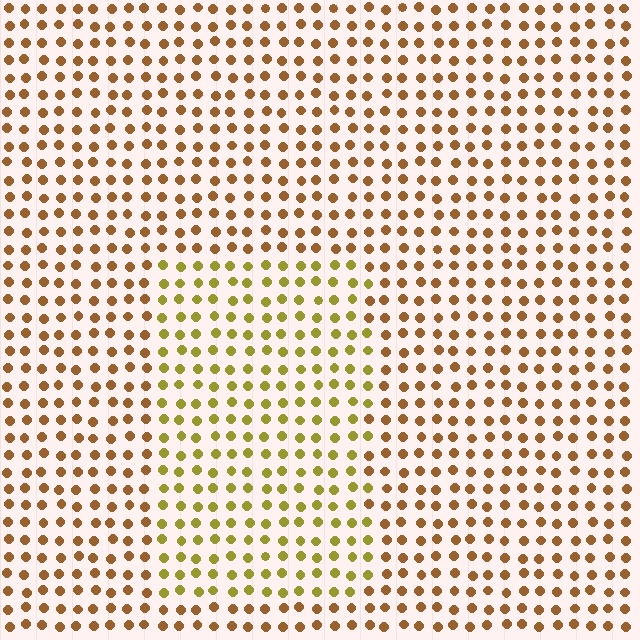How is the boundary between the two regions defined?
The boundary is defined purely by a slight shift in hue (about 32 degrees). Spacing, size, and orientation are identical on both sides.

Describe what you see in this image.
The image is filled with small brown elements in a uniform arrangement. A rectangle-shaped region is visible where the elements are tinted to a slightly different hue, forming a subtle color boundary.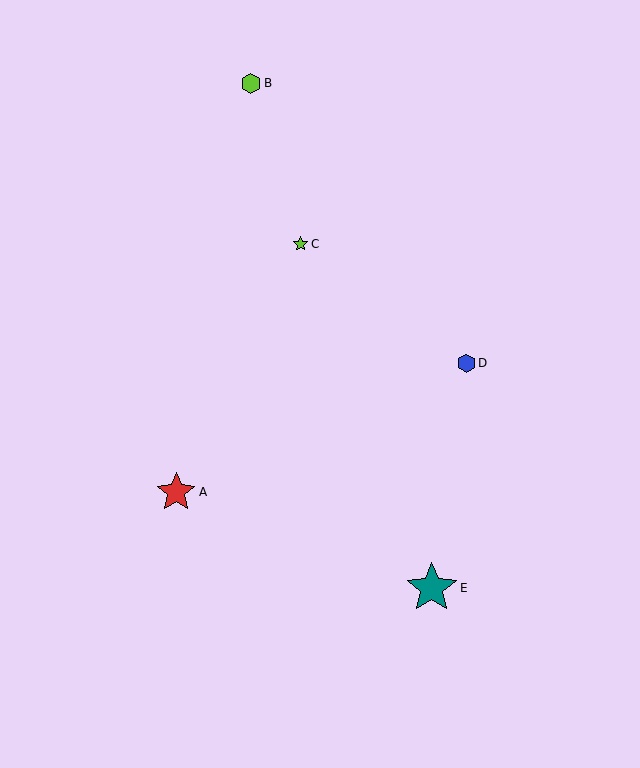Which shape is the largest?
The teal star (labeled E) is the largest.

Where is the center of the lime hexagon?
The center of the lime hexagon is at (251, 83).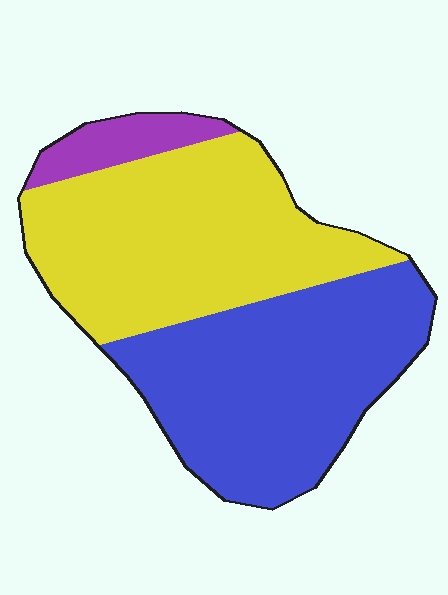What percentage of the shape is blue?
Blue takes up between a third and a half of the shape.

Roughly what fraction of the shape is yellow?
Yellow takes up about one half (1/2) of the shape.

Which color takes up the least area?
Purple, at roughly 10%.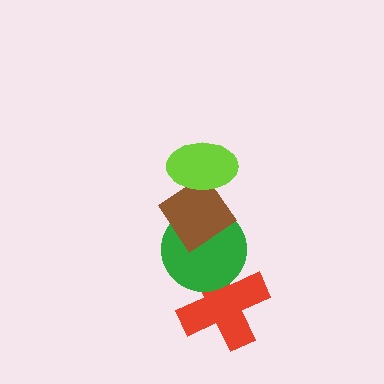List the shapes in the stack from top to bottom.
From top to bottom: the lime ellipse, the brown diamond, the green circle, the red cross.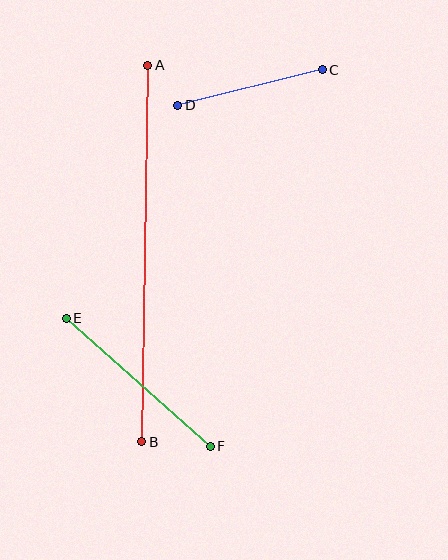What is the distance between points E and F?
The distance is approximately 192 pixels.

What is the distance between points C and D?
The distance is approximately 149 pixels.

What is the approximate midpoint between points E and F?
The midpoint is at approximately (138, 382) pixels.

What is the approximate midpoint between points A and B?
The midpoint is at approximately (145, 254) pixels.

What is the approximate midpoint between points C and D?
The midpoint is at approximately (250, 88) pixels.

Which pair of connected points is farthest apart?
Points A and B are farthest apart.